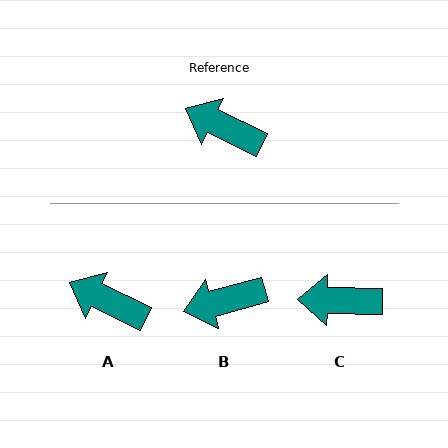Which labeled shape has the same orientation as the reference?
A.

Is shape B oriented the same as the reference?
No, it is off by about 40 degrees.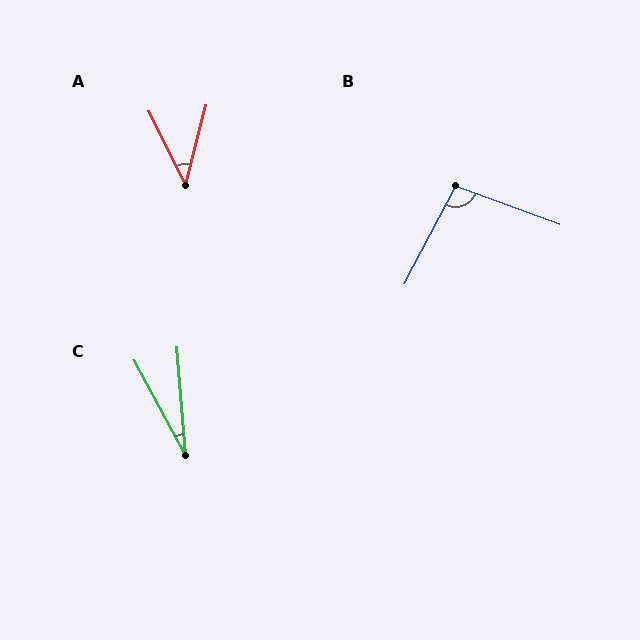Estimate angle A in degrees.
Approximately 40 degrees.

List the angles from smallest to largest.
C (24°), A (40°), B (98°).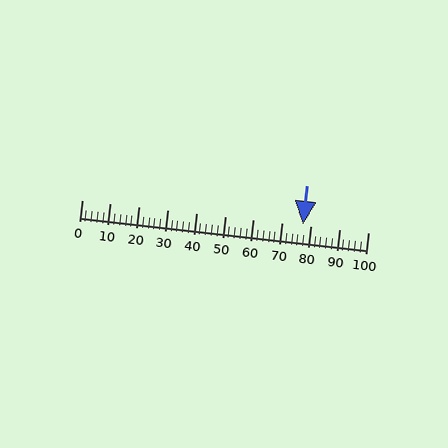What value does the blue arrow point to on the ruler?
The blue arrow points to approximately 77.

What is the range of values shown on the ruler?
The ruler shows values from 0 to 100.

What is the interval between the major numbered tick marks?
The major tick marks are spaced 10 units apart.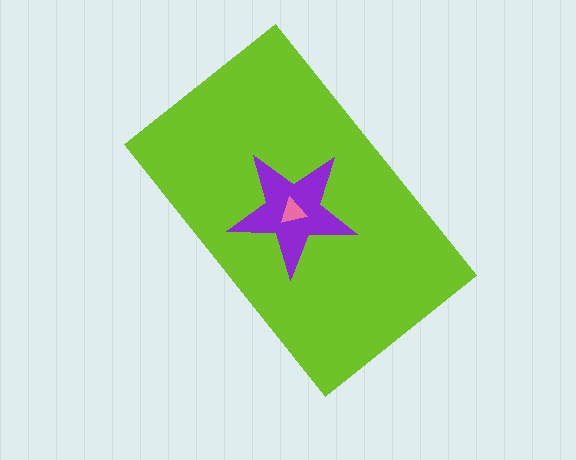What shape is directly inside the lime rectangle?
The purple star.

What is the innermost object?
The pink triangle.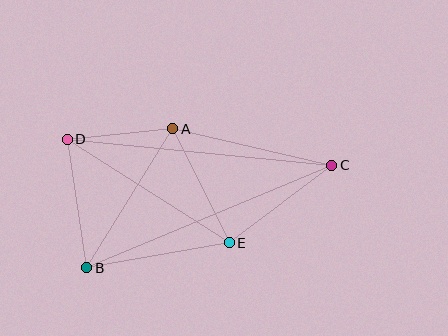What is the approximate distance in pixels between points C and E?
The distance between C and E is approximately 129 pixels.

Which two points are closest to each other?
Points A and D are closest to each other.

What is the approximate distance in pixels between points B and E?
The distance between B and E is approximately 144 pixels.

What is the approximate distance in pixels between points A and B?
The distance between A and B is approximately 163 pixels.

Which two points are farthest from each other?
Points C and D are farthest from each other.